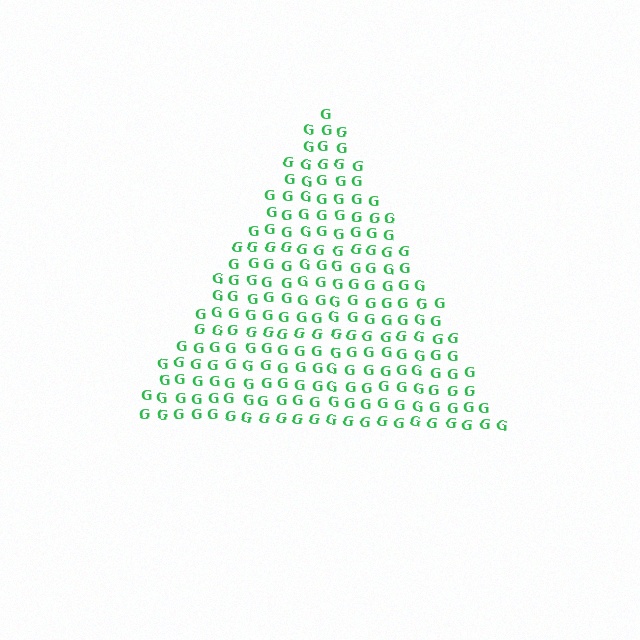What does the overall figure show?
The overall figure shows a triangle.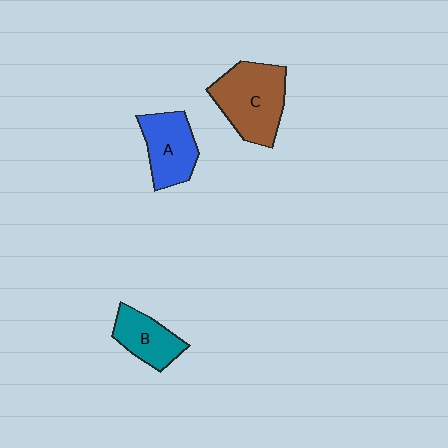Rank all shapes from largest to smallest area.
From largest to smallest: C (brown), A (blue), B (teal).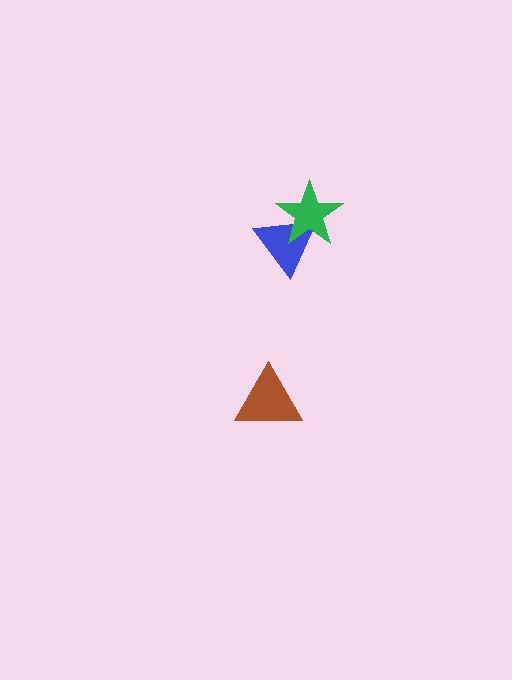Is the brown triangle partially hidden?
No, no other shape covers it.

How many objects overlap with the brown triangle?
0 objects overlap with the brown triangle.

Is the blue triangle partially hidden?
Yes, it is partially covered by another shape.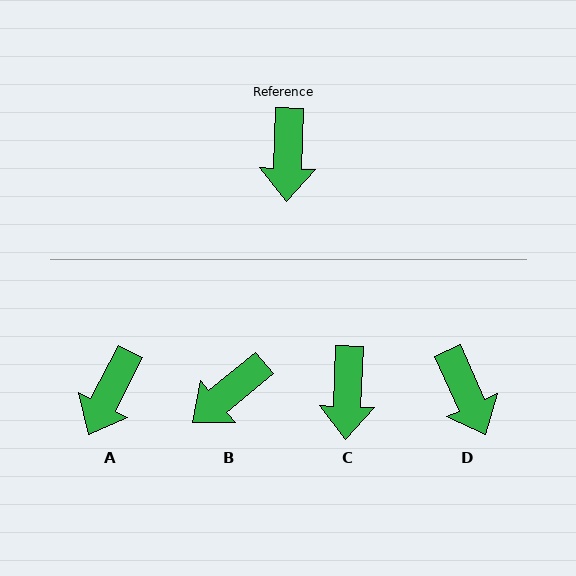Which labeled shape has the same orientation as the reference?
C.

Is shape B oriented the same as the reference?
No, it is off by about 48 degrees.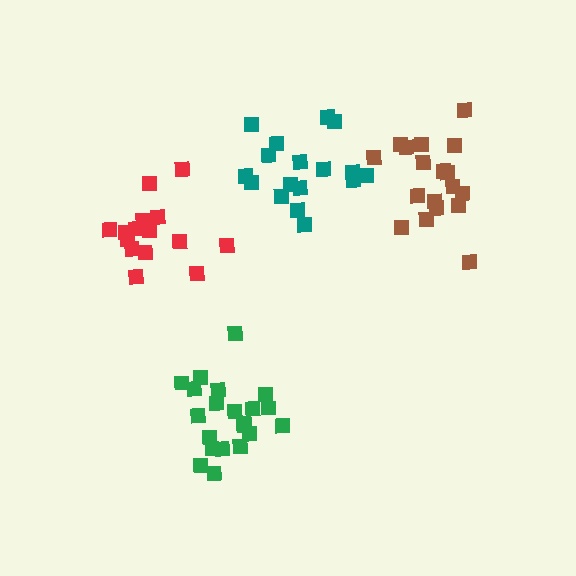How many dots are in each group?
Group 1: 17 dots, Group 2: 21 dots, Group 3: 18 dots, Group 4: 15 dots (71 total).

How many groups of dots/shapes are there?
There are 4 groups.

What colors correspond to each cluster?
The clusters are colored: teal, green, brown, red.